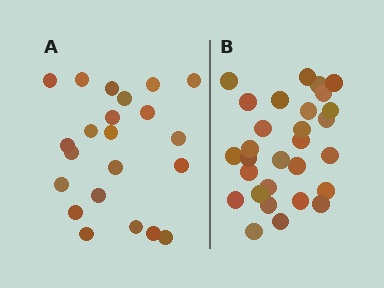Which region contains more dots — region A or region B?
Region B (the right region) has more dots.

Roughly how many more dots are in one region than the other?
Region B has roughly 8 or so more dots than region A.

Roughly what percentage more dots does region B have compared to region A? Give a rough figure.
About 30% more.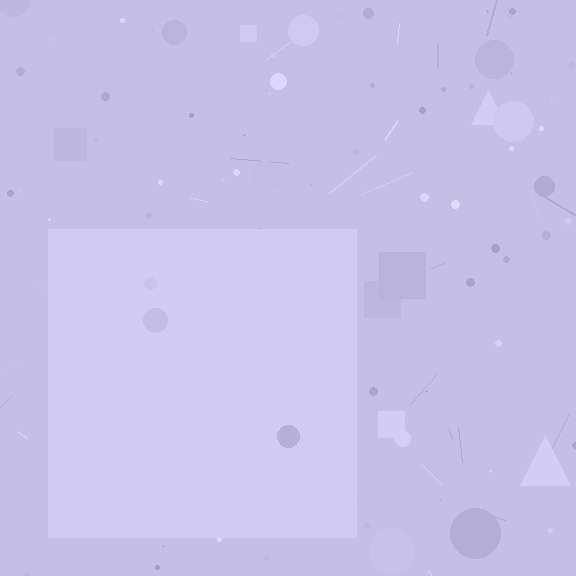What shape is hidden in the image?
A square is hidden in the image.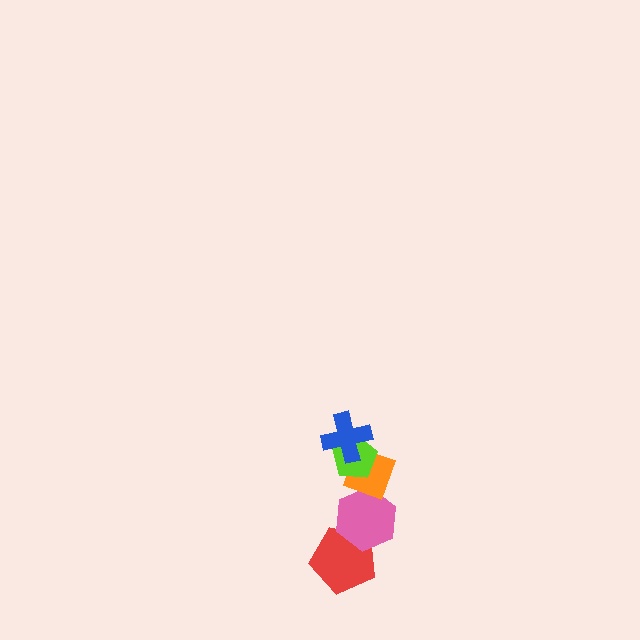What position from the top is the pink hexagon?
The pink hexagon is 4th from the top.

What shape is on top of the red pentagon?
The pink hexagon is on top of the red pentagon.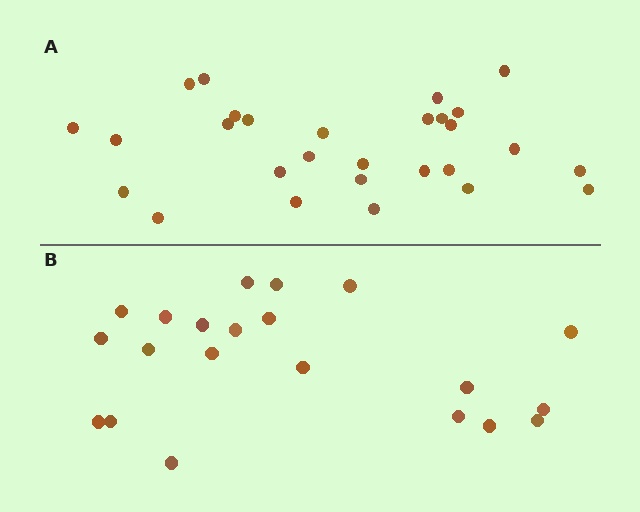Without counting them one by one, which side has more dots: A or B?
Region A (the top region) has more dots.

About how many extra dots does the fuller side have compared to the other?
Region A has roughly 8 or so more dots than region B.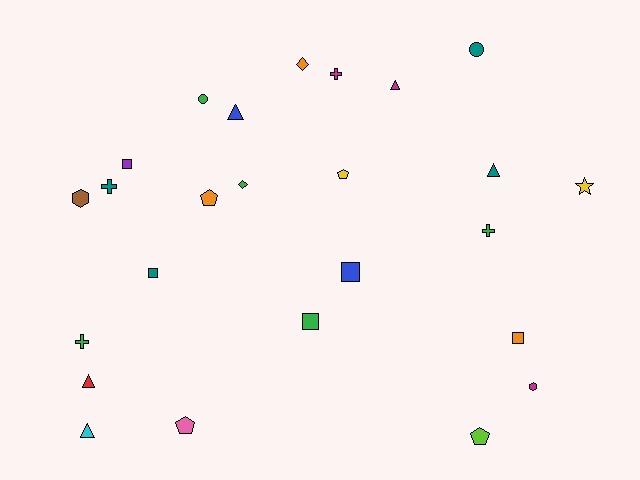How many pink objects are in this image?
There is 1 pink object.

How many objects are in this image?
There are 25 objects.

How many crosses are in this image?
There are 4 crosses.